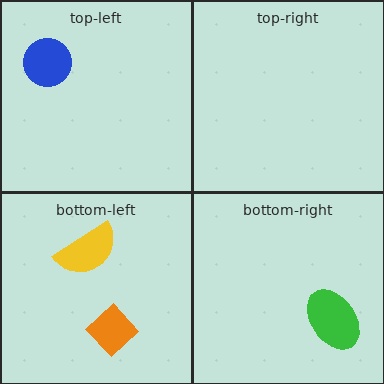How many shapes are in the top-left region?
1.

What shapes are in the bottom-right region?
The green ellipse.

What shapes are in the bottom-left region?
The yellow semicircle, the orange diamond.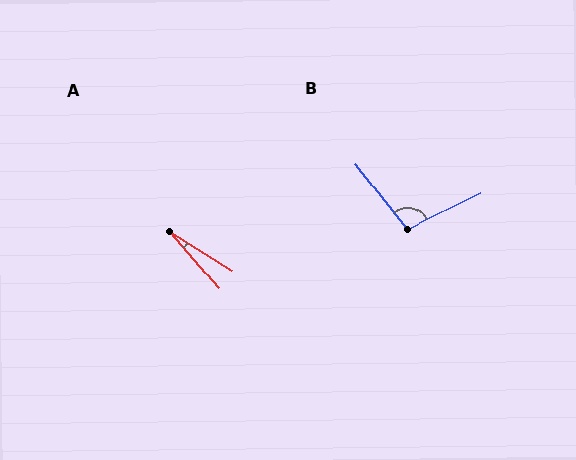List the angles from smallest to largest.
A (17°), B (102°).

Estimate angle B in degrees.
Approximately 102 degrees.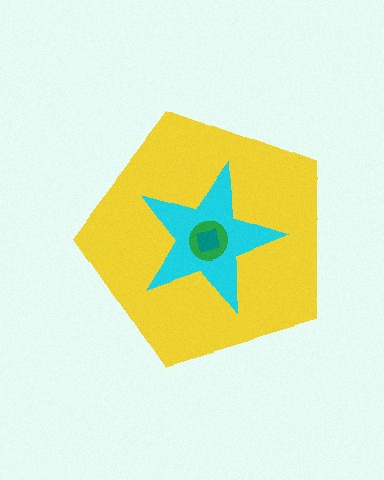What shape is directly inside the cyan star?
The green circle.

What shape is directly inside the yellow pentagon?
The cyan star.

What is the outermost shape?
The yellow pentagon.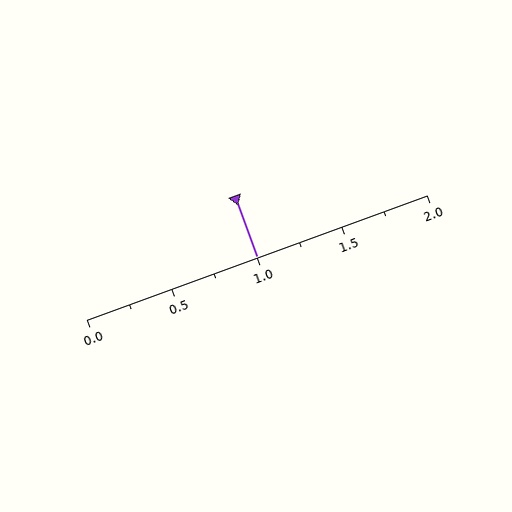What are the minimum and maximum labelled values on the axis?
The axis runs from 0.0 to 2.0.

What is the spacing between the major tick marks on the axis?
The major ticks are spaced 0.5 apart.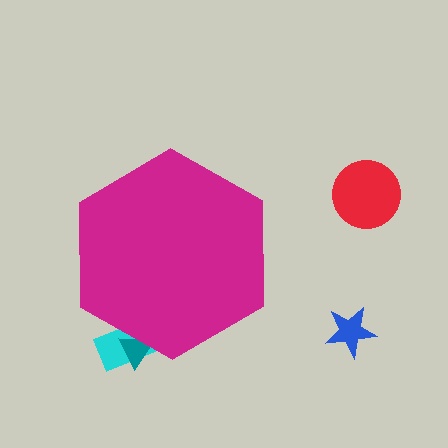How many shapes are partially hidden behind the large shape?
2 shapes are partially hidden.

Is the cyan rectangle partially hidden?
Yes, the cyan rectangle is partially hidden behind the magenta hexagon.